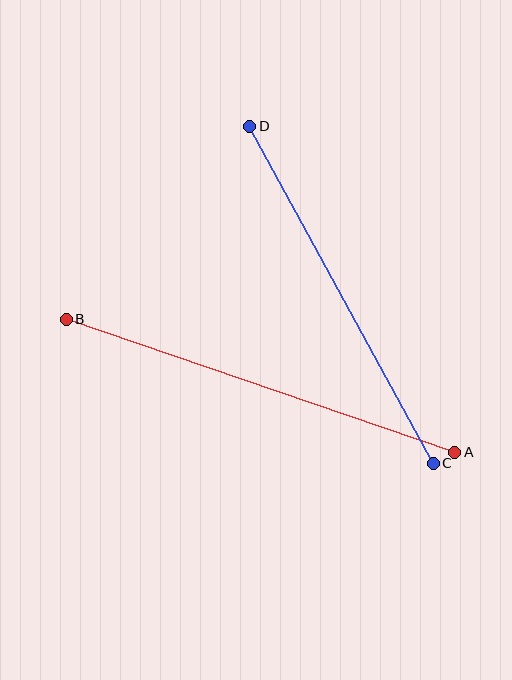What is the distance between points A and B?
The distance is approximately 411 pixels.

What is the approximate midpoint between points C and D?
The midpoint is at approximately (342, 295) pixels.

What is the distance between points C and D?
The distance is approximately 384 pixels.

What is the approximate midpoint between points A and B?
The midpoint is at approximately (261, 386) pixels.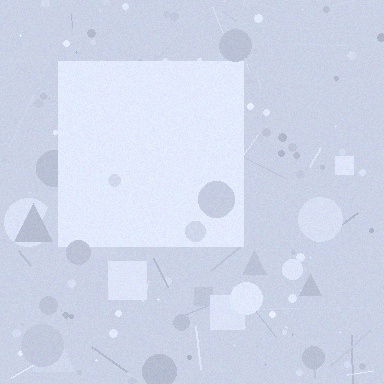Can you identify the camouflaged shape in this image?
The camouflaged shape is a square.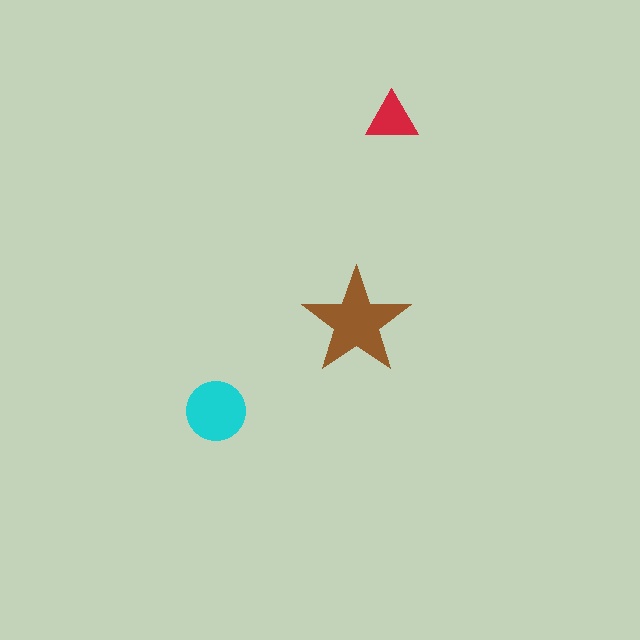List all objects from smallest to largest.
The red triangle, the cyan circle, the brown star.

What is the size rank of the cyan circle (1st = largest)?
2nd.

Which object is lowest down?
The cyan circle is bottommost.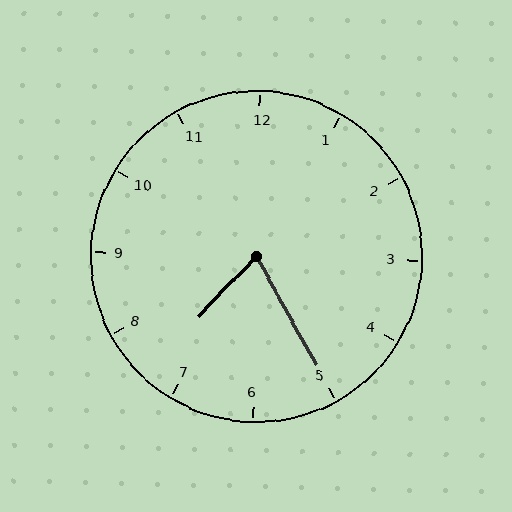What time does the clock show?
7:25.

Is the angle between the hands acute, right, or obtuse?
It is acute.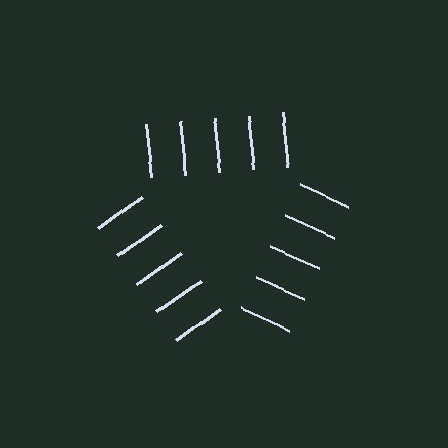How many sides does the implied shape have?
3 sides — the line-ends trace a triangle.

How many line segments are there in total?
15 — 5 along each of the 3 edges.